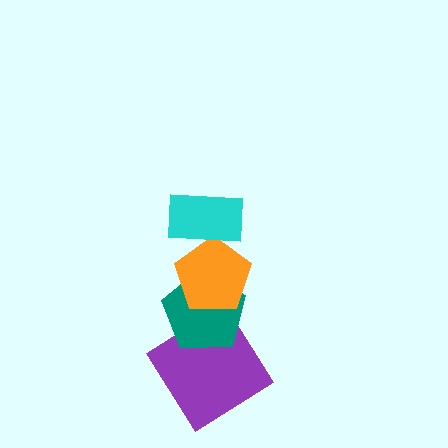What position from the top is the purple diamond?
The purple diamond is 4th from the top.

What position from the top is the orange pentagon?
The orange pentagon is 2nd from the top.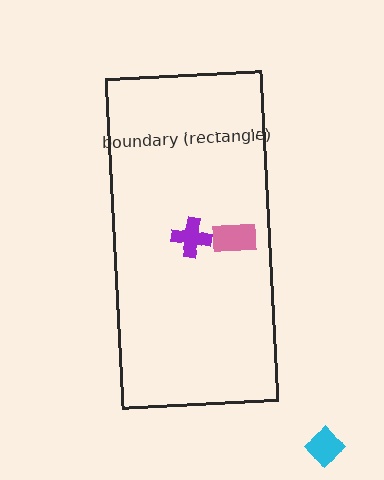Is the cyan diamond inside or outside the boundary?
Outside.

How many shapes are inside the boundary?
2 inside, 1 outside.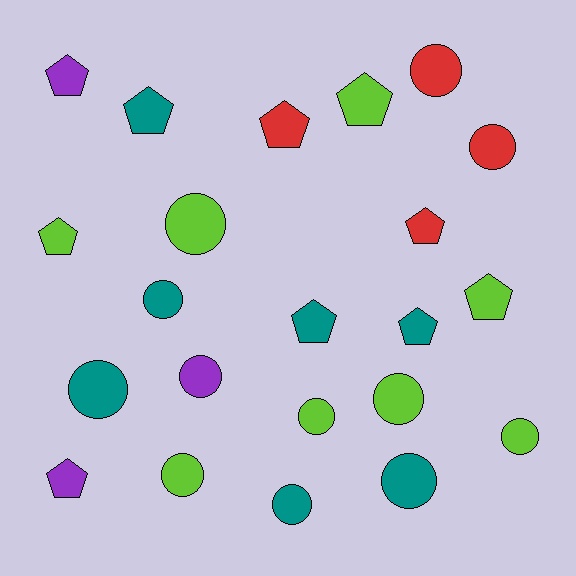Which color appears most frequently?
Lime, with 8 objects.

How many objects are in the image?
There are 22 objects.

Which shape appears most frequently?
Circle, with 12 objects.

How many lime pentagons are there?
There are 3 lime pentagons.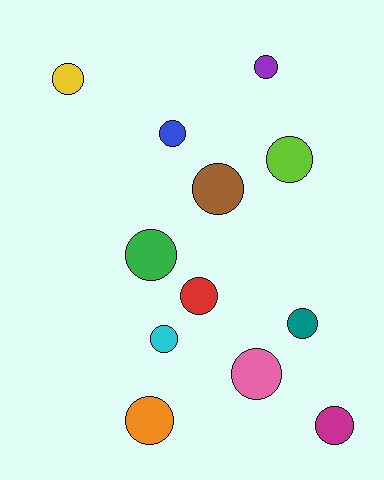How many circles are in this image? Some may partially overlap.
There are 12 circles.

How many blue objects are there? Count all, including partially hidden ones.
There is 1 blue object.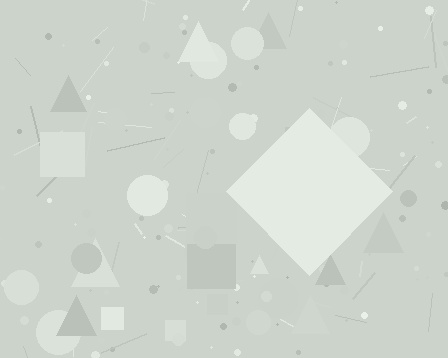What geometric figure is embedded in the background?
A diamond is embedded in the background.